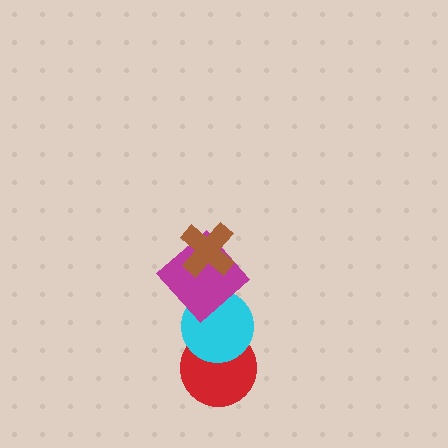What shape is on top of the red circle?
The cyan circle is on top of the red circle.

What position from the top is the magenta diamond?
The magenta diamond is 2nd from the top.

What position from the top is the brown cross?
The brown cross is 1st from the top.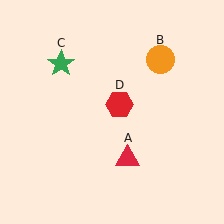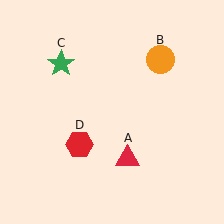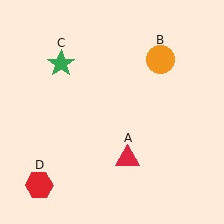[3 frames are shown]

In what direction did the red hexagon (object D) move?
The red hexagon (object D) moved down and to the left.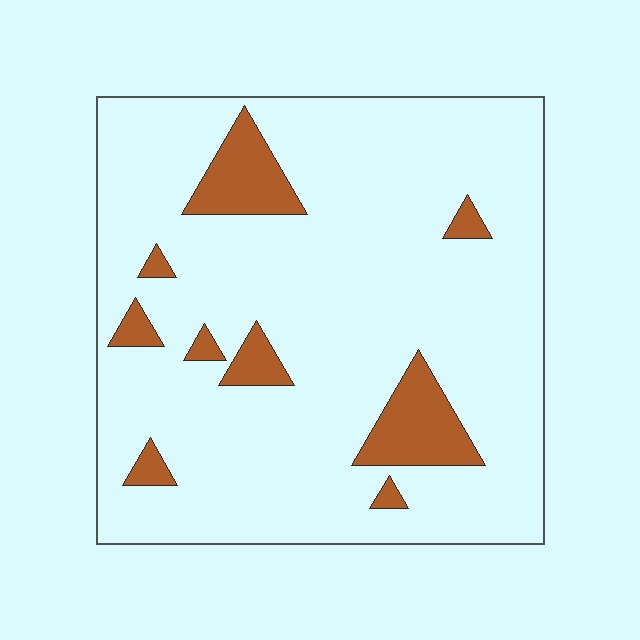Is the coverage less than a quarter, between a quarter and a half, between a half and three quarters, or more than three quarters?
Less than a quarter.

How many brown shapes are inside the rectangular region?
9.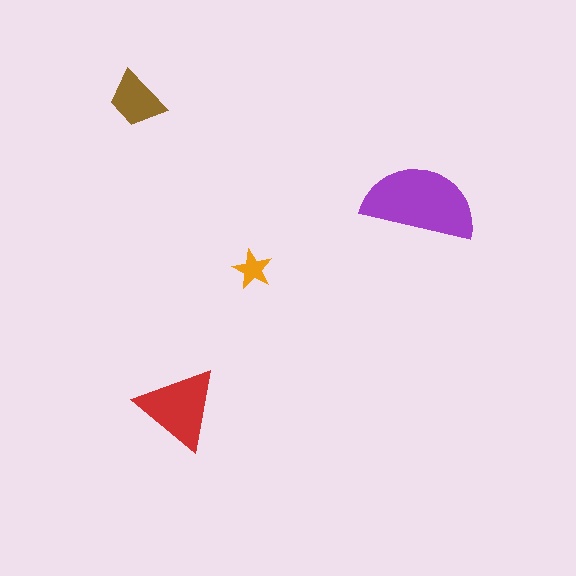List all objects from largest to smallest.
The purple semicircle, the red triangle, the brown trapezoid, the orange star.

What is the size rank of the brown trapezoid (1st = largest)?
3rd.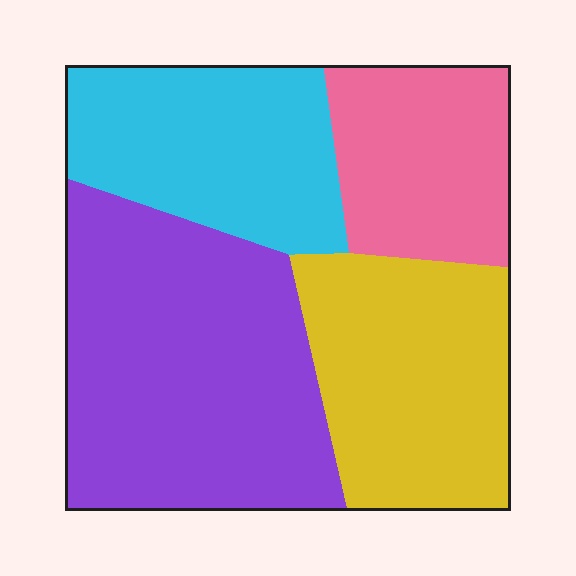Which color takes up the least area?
Pink, at roughly 15%.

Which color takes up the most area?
Purple, at roughly 35%.